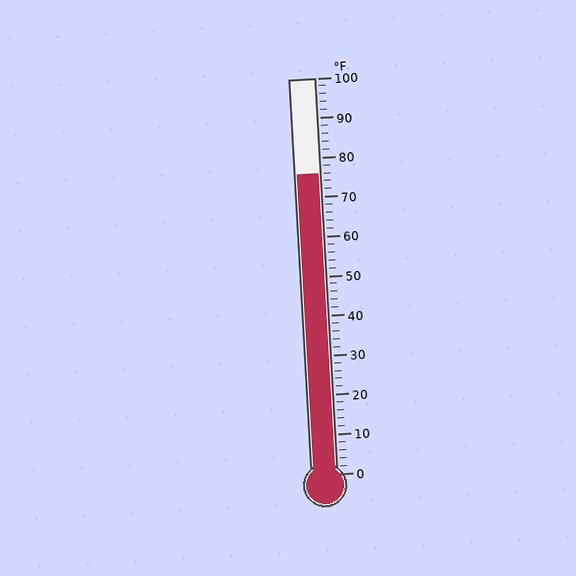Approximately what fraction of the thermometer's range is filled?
The thermometer is filled to approximately 75% of its range.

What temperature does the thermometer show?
The thermometer shows approximately 76°F.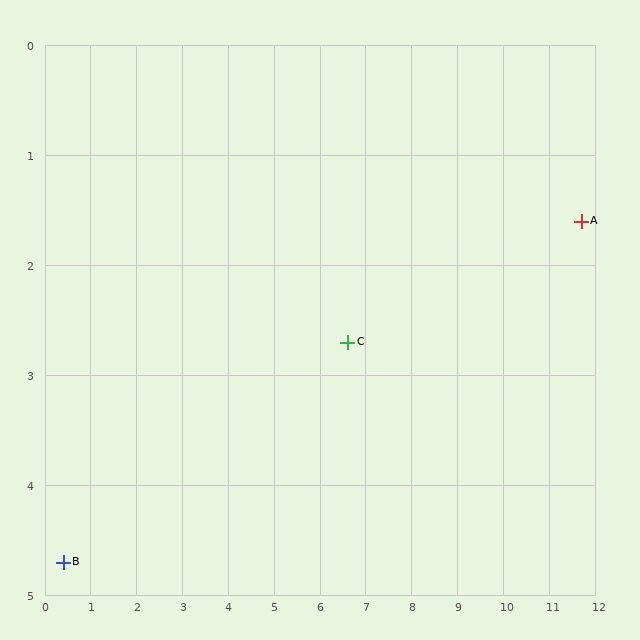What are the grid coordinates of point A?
Point A is at approximately (11.7, 1.6).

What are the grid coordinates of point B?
Point B is at approximately (0.4, 4.7).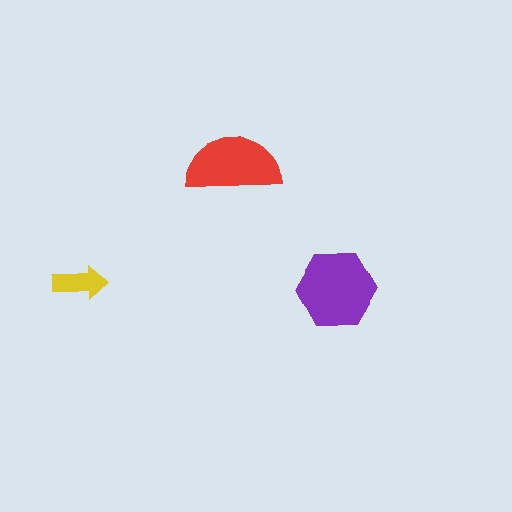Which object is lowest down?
The purple hexagon is bottommost.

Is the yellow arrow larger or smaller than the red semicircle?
Smaller.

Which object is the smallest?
The yellow arrow.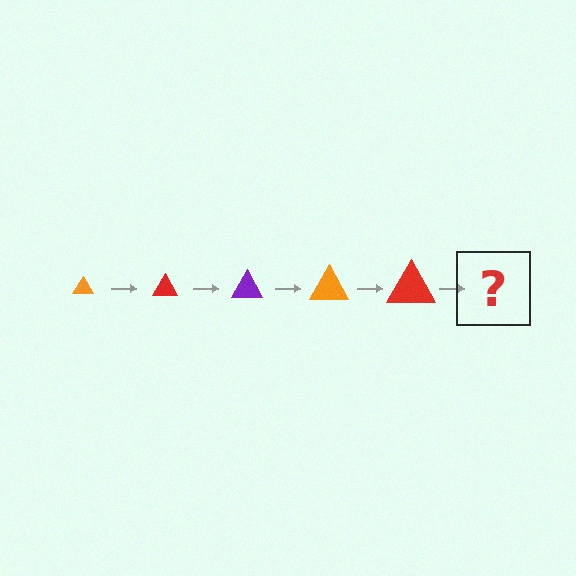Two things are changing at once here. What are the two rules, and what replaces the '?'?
The two rules are that the triangle grows larger each step and the color cycles through orange, red, and purple. The '?' should be a purple triangle, larger than the previous one.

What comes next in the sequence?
The next element should be a purple triangle, larger than the previous one.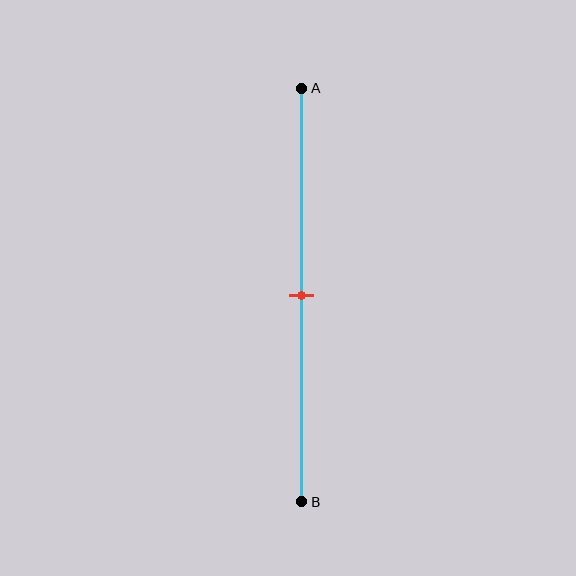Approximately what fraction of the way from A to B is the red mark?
The red mark is approximately 50% of the way from A to B.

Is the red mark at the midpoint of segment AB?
Yes, the mark is approximately at the midpoint.